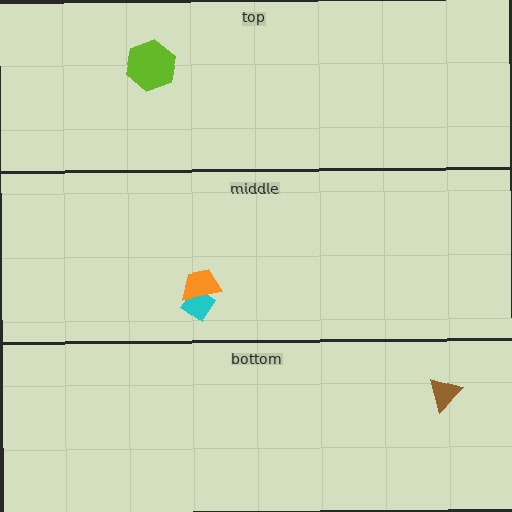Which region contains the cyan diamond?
The middle region.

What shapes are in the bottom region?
The brown triangle.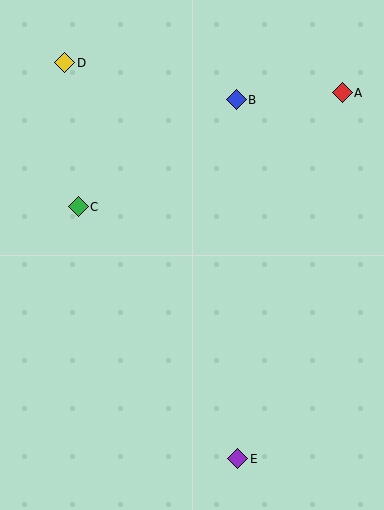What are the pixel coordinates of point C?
Point C is at (78, 207).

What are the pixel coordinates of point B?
Point B is at (236, 100).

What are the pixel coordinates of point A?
Point A is at (342, 93).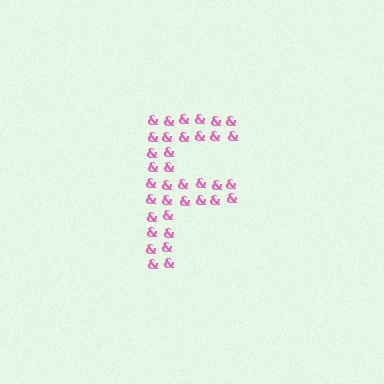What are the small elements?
The small elements are ampersands.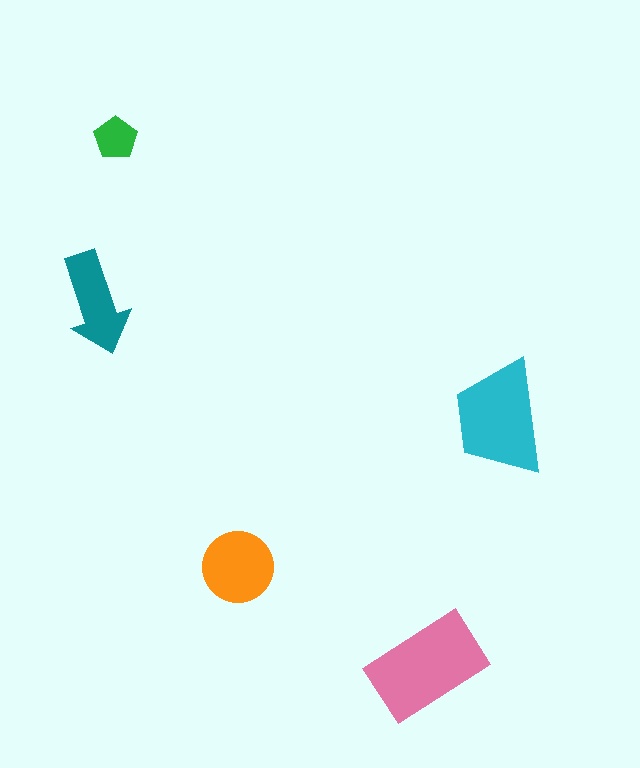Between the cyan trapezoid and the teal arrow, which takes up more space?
The cyan trapezoid.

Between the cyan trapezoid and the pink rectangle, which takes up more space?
The pink rectangle.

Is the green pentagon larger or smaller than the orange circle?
Smaller.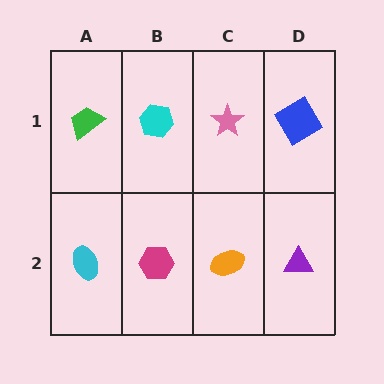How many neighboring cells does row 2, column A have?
2.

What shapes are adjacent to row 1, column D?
A purple triangle (row 2, column D), a pink star (row 1, column C).